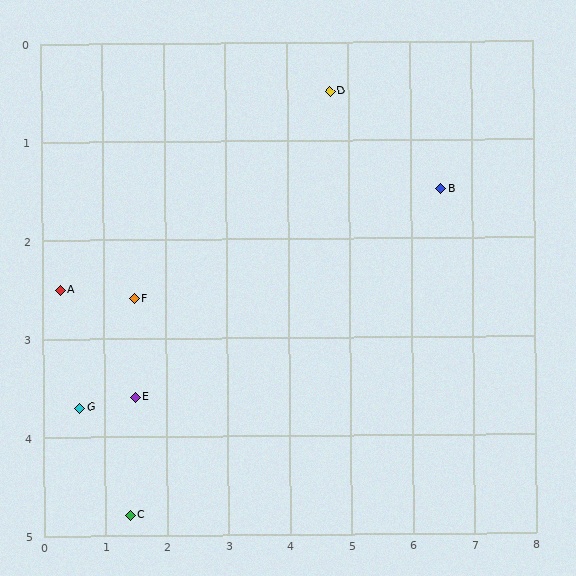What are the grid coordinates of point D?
Point D is at approximately (4.7, 0.5).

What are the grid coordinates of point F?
Point F is at approximately (1.5, 2.6).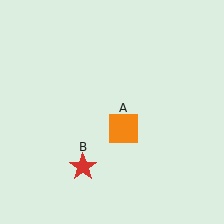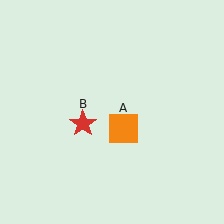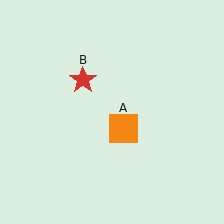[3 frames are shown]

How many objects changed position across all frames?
1 object changed position: red star (object B).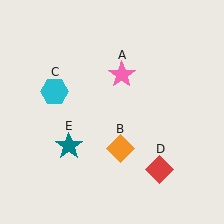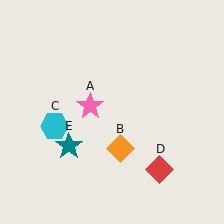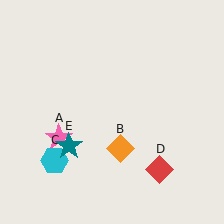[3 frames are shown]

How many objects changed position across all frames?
2 objects changed position: pink star (object A), cyan hexagon (object C).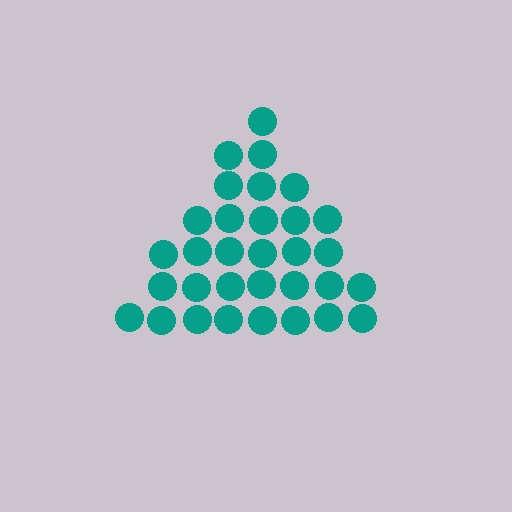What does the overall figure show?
The overall figure shows a triangle.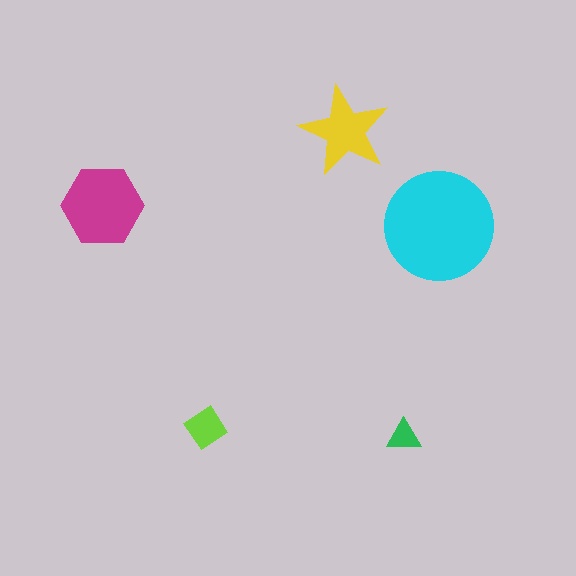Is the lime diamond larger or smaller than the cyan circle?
Smaller.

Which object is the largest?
The cyan circle.